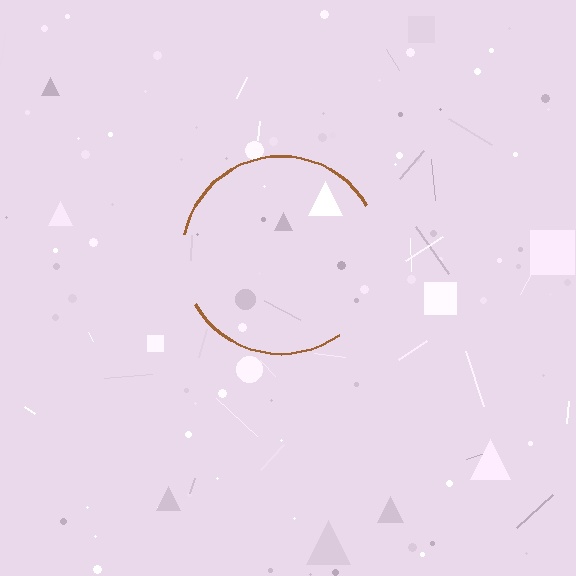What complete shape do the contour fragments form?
The contour fragments form a circle.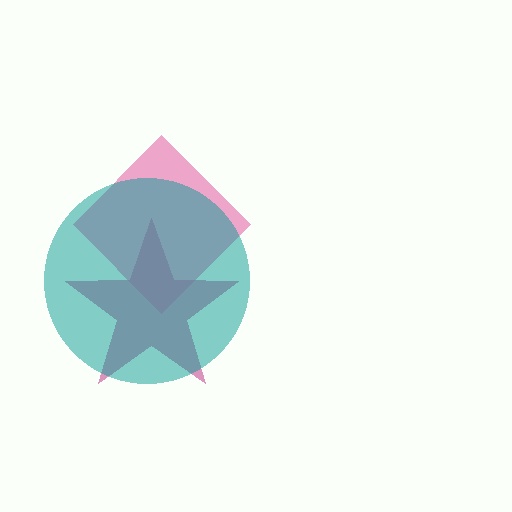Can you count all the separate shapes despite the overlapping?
Yes, there are 3 separate shapes.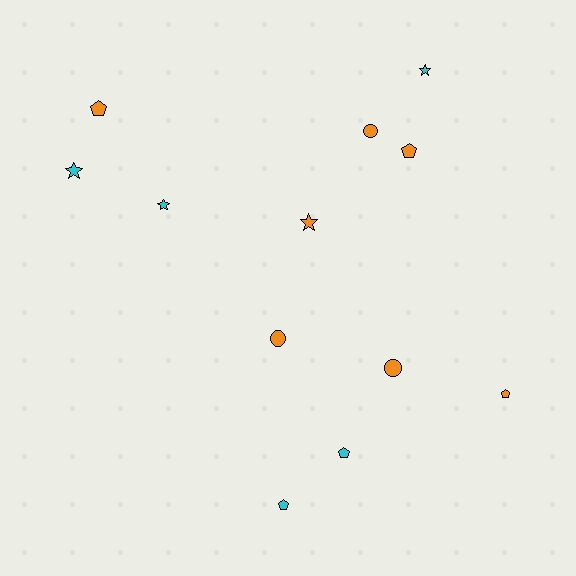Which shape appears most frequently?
Pentagon, with 5 objects.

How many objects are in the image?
There are 12 objects.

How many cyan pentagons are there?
There are 2 cyan pentagons.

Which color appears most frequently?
Orange, with 7 objects.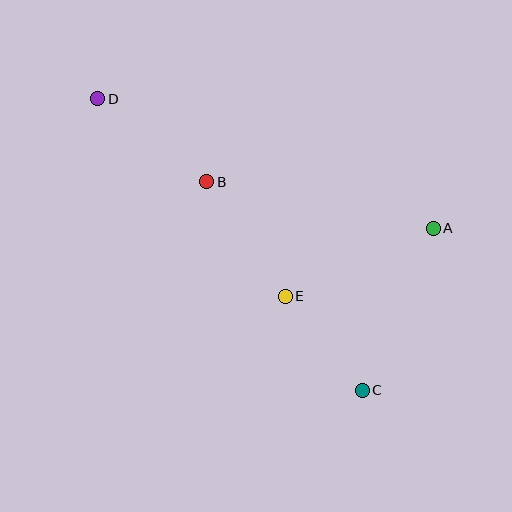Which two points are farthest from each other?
Points C and D are farthest from each other.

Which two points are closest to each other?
Points C and E are closest to each other.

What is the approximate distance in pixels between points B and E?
The distance between B and E is approximately 139 pixels.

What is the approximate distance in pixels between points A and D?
The distance between A and D is approximately 359 pixels.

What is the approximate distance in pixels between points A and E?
The distance between A and E is approximately 163 pixels.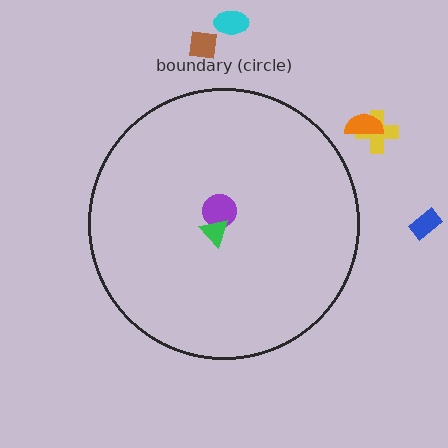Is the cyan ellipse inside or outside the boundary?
Outside.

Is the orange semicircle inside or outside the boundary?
Outside.